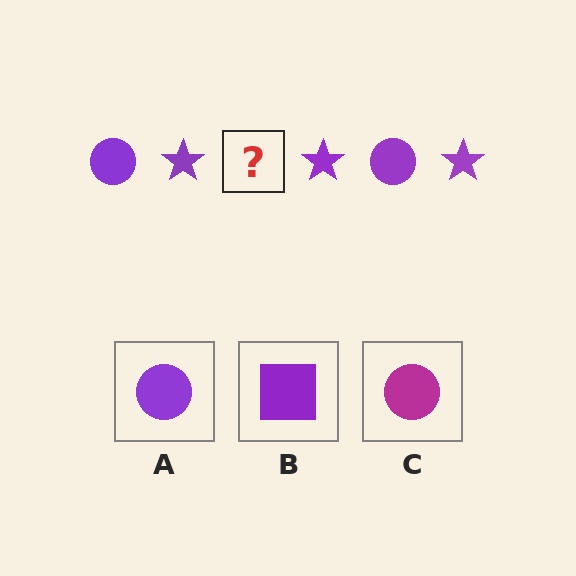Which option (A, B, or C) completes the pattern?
A.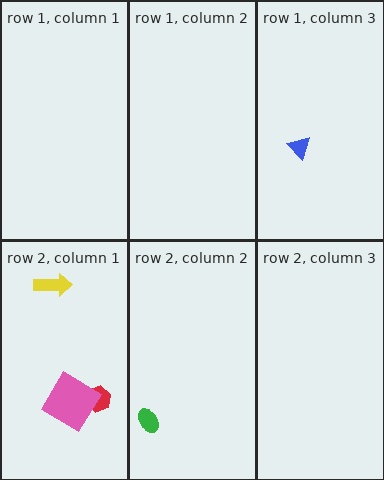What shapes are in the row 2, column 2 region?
The green ellipse.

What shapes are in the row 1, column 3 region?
The blue triangle.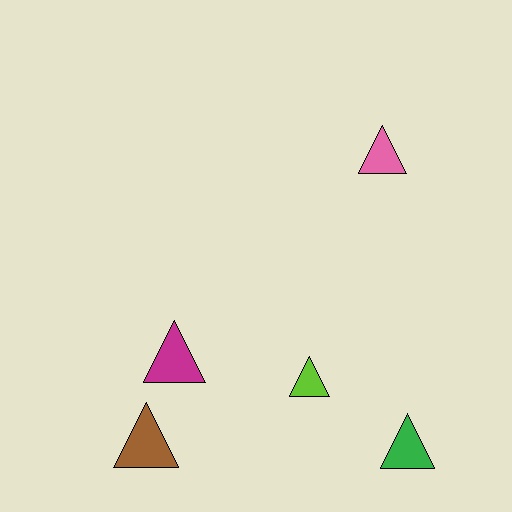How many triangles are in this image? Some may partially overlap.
There are 5 triangles.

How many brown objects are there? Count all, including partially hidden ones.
There is 1 brown object.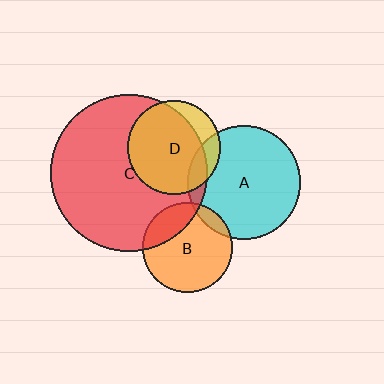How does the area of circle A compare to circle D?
Approximately 1.5 times.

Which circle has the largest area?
Circle C (red).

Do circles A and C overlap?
Yes.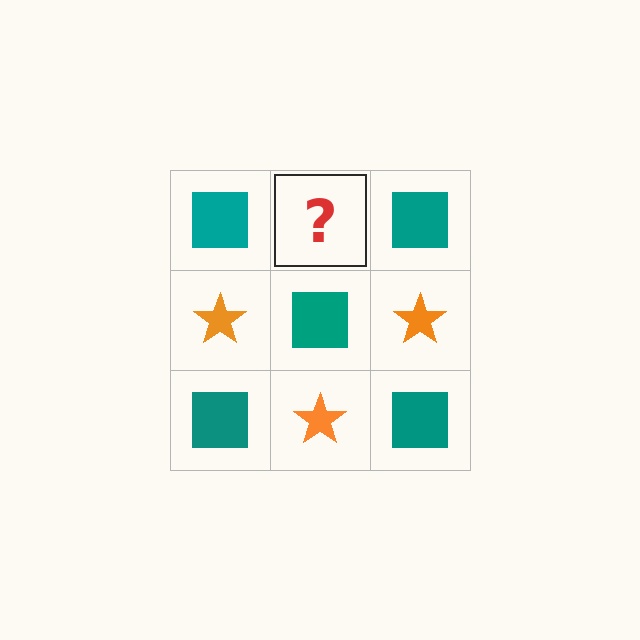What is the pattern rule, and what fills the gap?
The rule is that it alternates teal square and orange star in a checkerboard pattern. The gap should be filled with an orange star.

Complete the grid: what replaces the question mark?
The question mark should be replaced with an orange star.